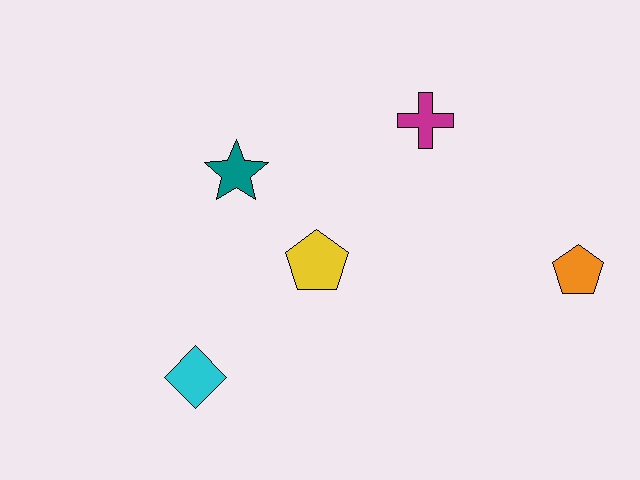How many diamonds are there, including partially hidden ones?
There is 1 diamond.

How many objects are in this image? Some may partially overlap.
There are 5 objects.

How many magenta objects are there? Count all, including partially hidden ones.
There is 1 magenta object.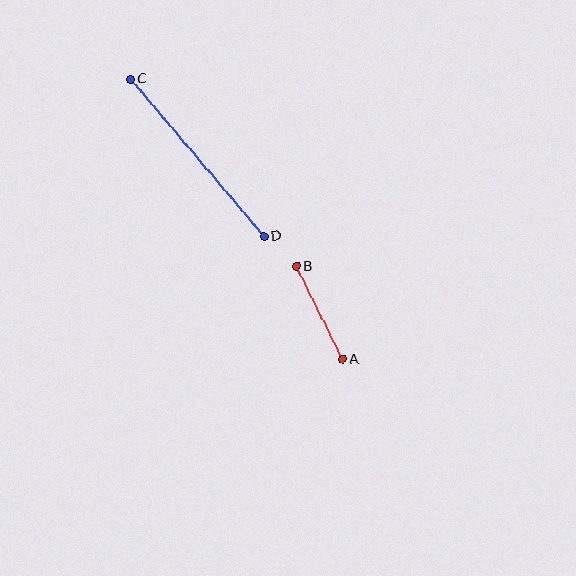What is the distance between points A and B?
The distance is approximately 104 pixels.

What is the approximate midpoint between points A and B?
The midpoint is at approximately (320, 313) pixels.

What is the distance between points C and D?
The distance is approximately 206 pixels.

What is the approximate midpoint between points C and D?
The midpoint is at approximately (197, 158) pixels.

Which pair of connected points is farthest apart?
Points C and D are farthest apart.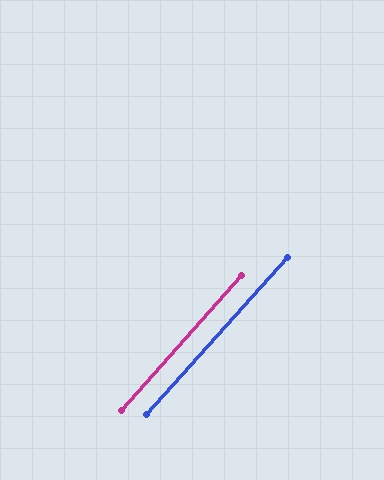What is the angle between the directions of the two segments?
Approximately 0 degrees.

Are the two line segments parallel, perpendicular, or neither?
Parallel — their directions differ by only 0.0°.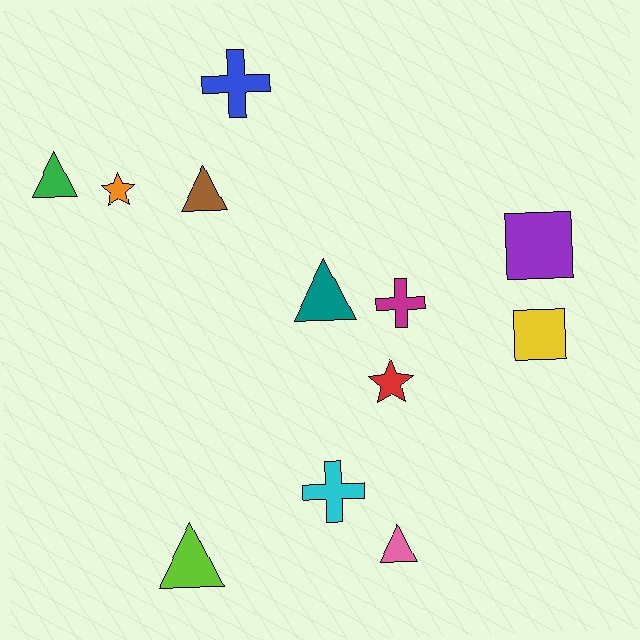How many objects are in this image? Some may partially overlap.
There are 12 objects.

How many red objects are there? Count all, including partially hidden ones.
There is 1 red object.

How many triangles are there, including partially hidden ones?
There are 5 triangles.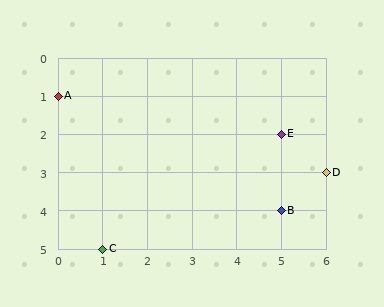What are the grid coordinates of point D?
Point D is at grid coordinates (6, 3).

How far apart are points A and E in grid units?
Points A and E are 5 columns and 1 row apart (about 5.1 grid units diagonally).